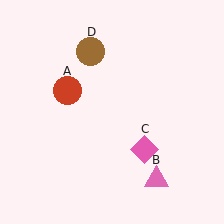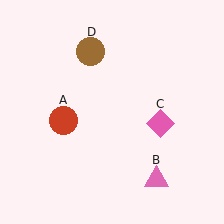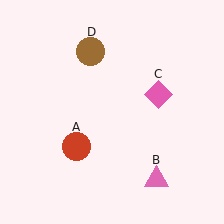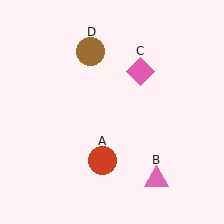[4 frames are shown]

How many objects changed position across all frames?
2 objects changed position: red circle (object A), pink diamond (object C).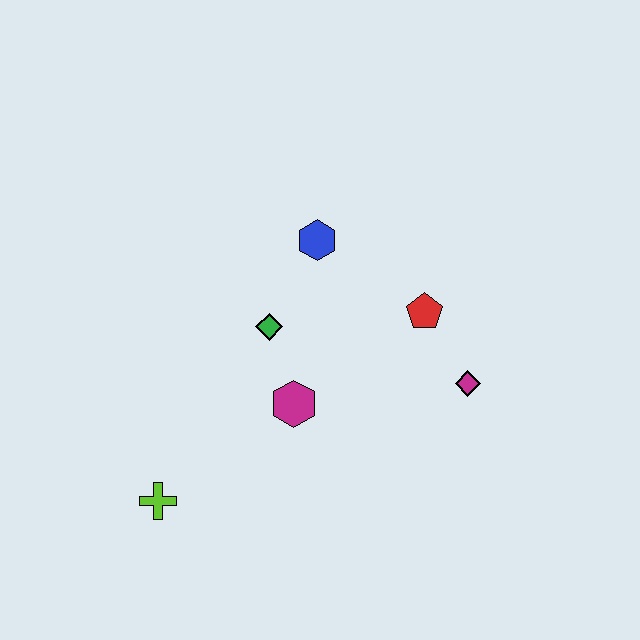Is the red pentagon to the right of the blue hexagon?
Yes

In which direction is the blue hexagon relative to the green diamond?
The blue hexagon is above the green diamond.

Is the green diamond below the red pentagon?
Yes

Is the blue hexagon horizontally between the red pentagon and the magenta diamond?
No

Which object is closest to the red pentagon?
The magenta diamond is closest to the red pentagon.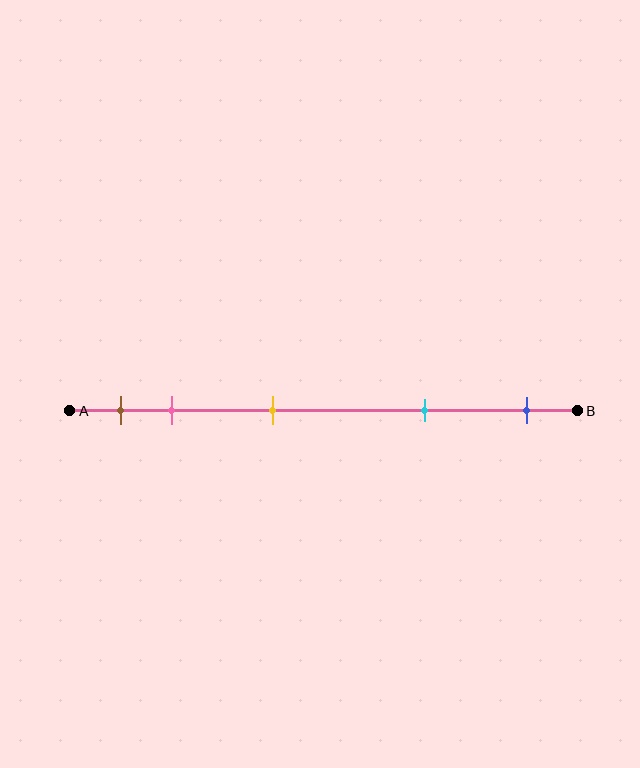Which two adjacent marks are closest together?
The brown and pink marks are the closest adjacent pair.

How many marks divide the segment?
There are 5 marks dividing the segment.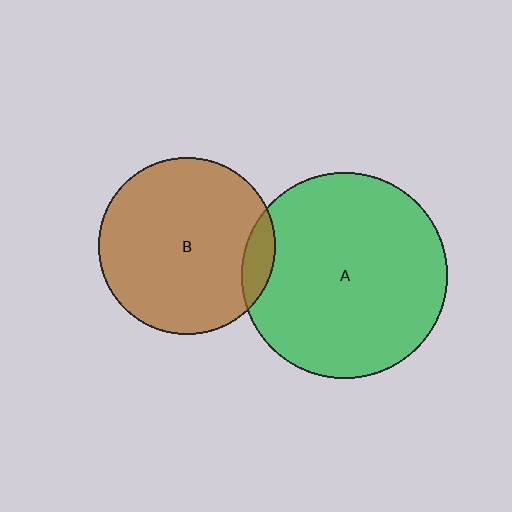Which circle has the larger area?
Circle A (green).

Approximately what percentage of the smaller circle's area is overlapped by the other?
Approximately 10%.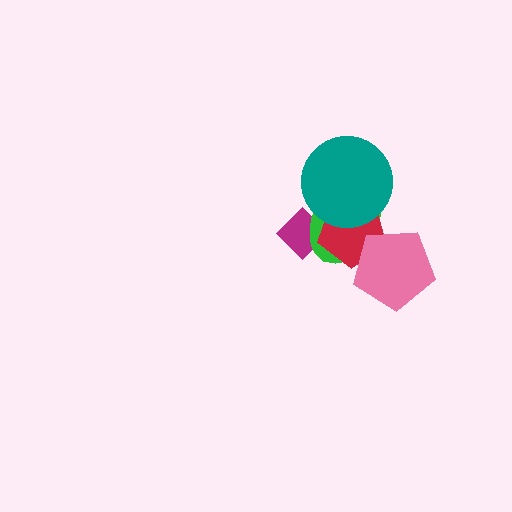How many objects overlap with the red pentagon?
4 objects overlap with the red pentagon.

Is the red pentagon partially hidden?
Yes, it is partially covered by another shape.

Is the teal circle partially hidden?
No, no other shape covers it.